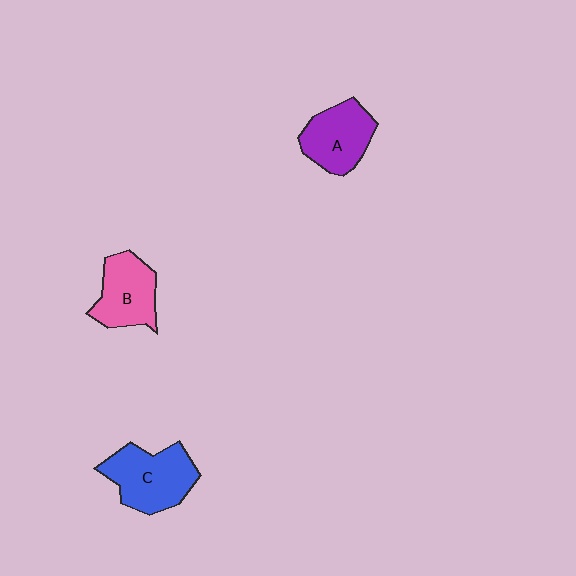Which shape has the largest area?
Shape C (blue).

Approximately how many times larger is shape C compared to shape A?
Approximately 1.2 times.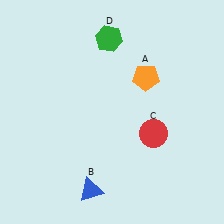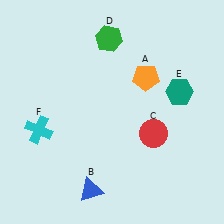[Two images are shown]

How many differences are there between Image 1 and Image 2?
There are 2 differences between the two images.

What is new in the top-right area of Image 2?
A teal hexagon (E) was added in the top-right area of Image 2.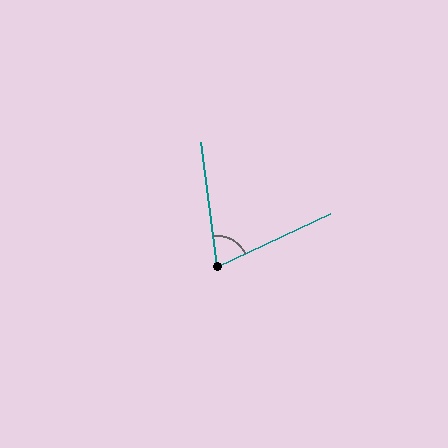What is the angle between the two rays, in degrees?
Approximately 72 degrees.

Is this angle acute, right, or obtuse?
It is acute.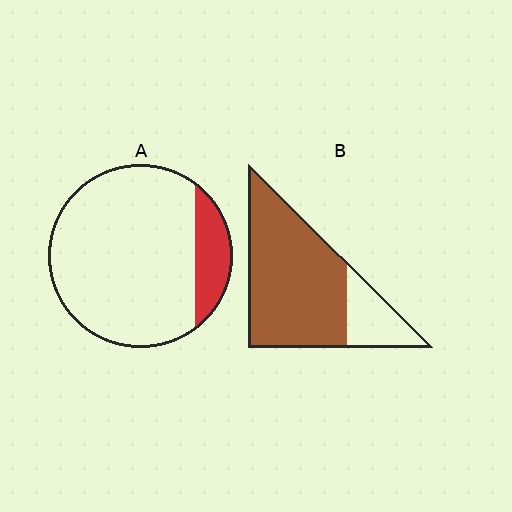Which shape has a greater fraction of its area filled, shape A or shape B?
Shape B.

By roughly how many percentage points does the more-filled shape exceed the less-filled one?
By roughly 65 percentage points (B over A).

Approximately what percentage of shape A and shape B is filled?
A is approximately 15% and B is approximately 80%.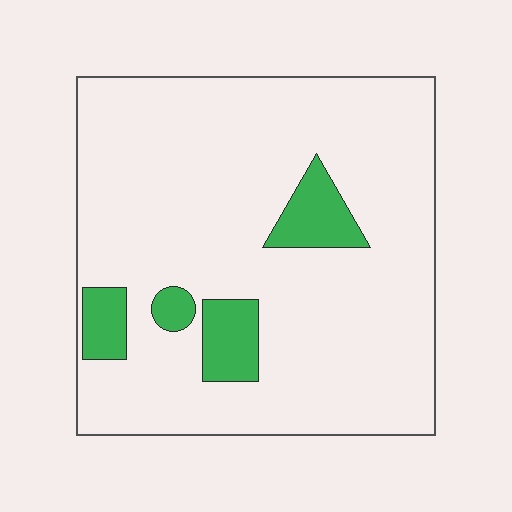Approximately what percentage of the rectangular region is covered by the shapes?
Approximately 10%.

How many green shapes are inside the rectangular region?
4.